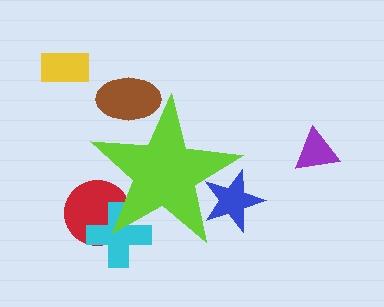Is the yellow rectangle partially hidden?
No, the yellow rectangle is fully visible.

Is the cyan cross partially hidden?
Yes, the cyan cross is partially hidden behind the lime star.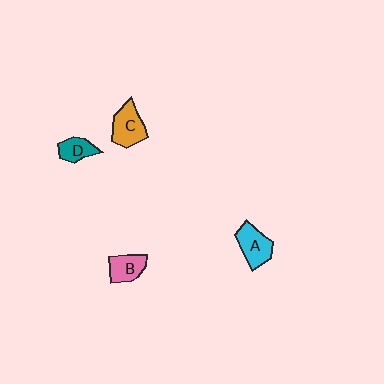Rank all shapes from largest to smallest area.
From largest to smallest: C (orange), A (cyan), B (pink), D (teal).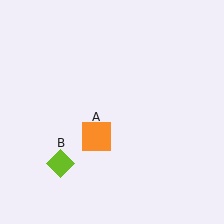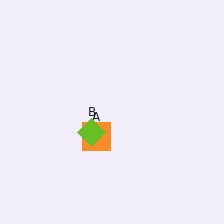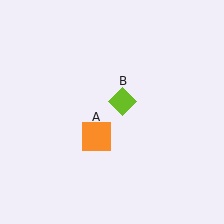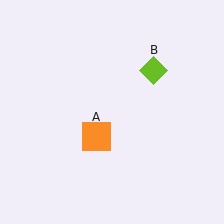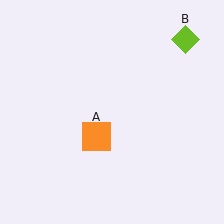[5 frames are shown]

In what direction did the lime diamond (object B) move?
The lime diamond (object B) moved up and to the right.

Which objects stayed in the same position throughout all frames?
Orange square (object A) remained stationary.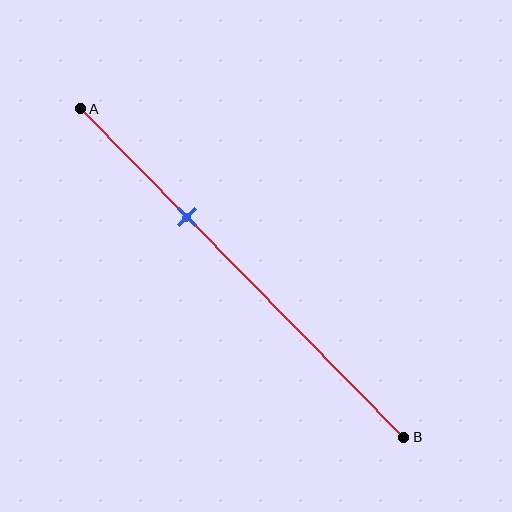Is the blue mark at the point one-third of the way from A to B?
Yes, the mark is approximately at the one-third point.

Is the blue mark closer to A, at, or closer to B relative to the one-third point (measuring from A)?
The blue mark is approximately at the one-third point of segment AB.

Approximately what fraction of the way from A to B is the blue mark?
The blue mark is approximately 35% of the way from A to B.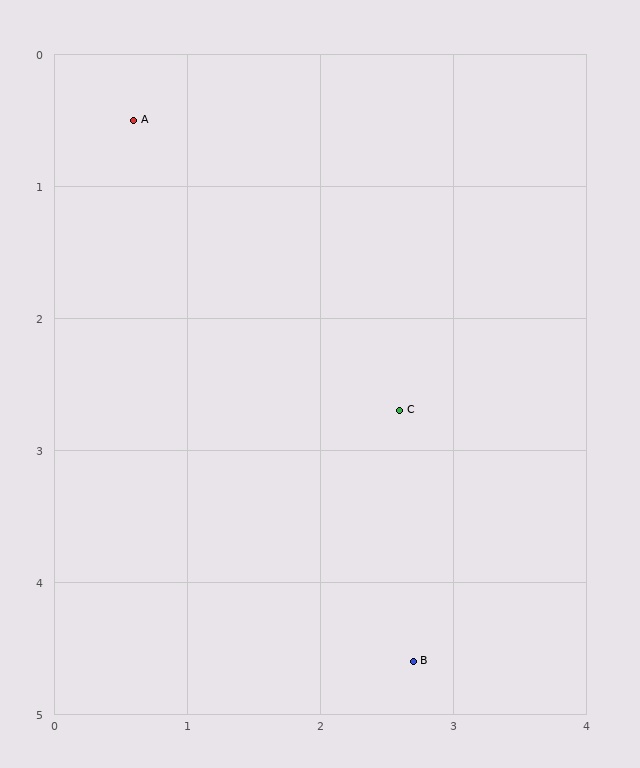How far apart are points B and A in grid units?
Points B and A are about 4.6 grid units apart.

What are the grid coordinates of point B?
Point B is at approximately (2.7, 4.6).